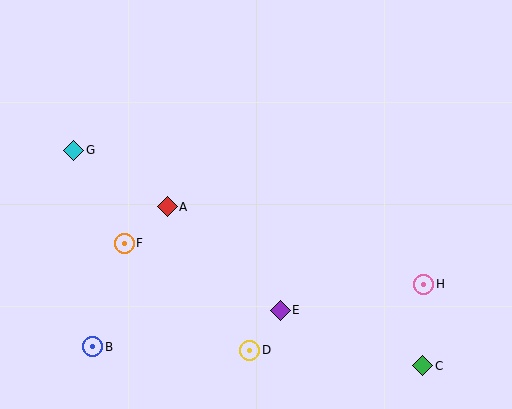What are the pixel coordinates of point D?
Point D is at (250, 350).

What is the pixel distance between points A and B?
The distance between A and B is 159 pixels.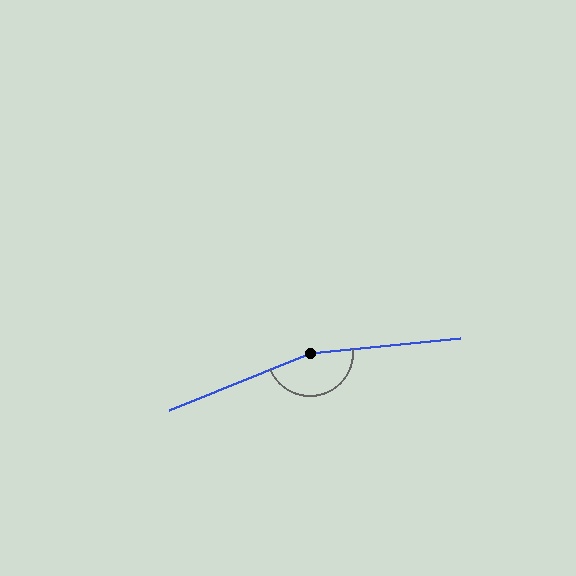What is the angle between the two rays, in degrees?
Approximately 164 degrees.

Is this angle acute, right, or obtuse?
It is obtuse.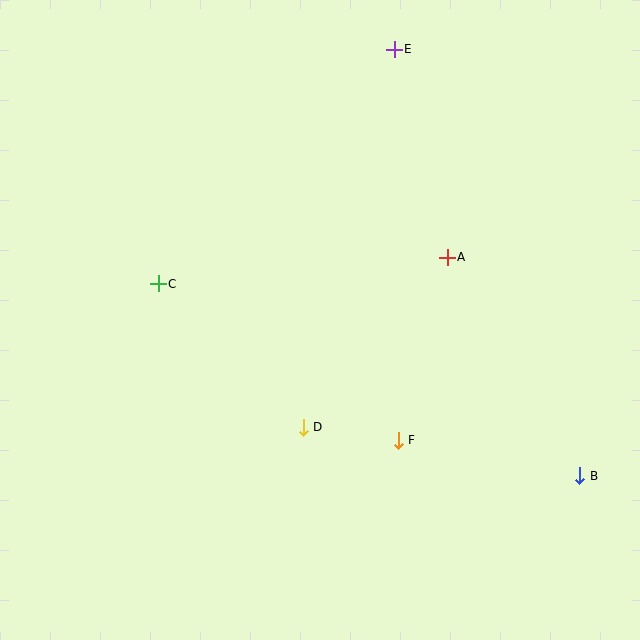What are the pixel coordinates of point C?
Point C is at (158, 284).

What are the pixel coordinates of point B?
Point B is at (580, 476).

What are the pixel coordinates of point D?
Point D is at (303, 427).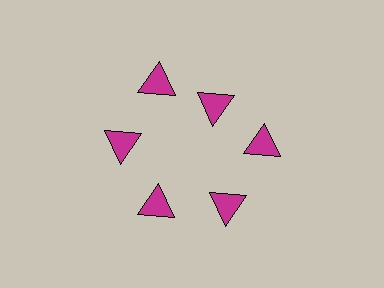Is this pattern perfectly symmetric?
No. The 6 magenta triangles are arranged in a ring, but one element near the 1 o'clock position is pulled inward toward the center, breaking the 6-fold rotational symmetry.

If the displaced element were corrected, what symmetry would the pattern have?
It would have 6-fold rotational symmetry — the pattern would map onto itself every 60 degrees.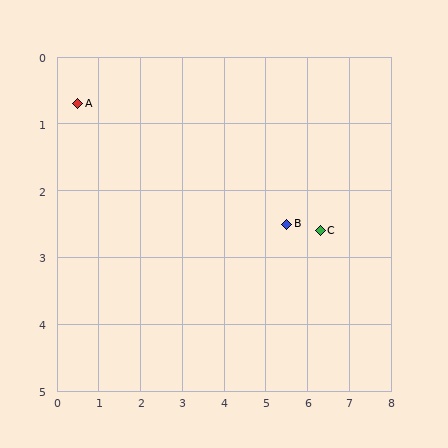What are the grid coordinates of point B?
Point B is at approximately (5.5, 2.5).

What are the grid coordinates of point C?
Point C is at approximately (6.3, 2.6).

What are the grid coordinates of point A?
Point A is at approximately (0.5, 0.7).